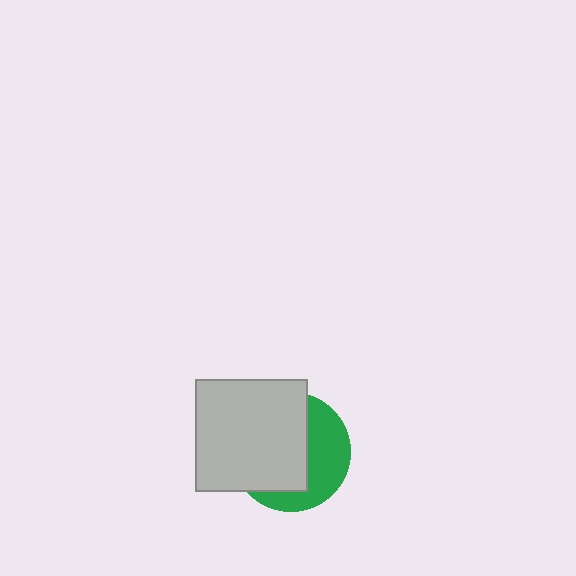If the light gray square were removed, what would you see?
You would see the complete green circle.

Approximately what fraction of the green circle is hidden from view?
Roughly 59% of the green circle is hidden behind the light gray square.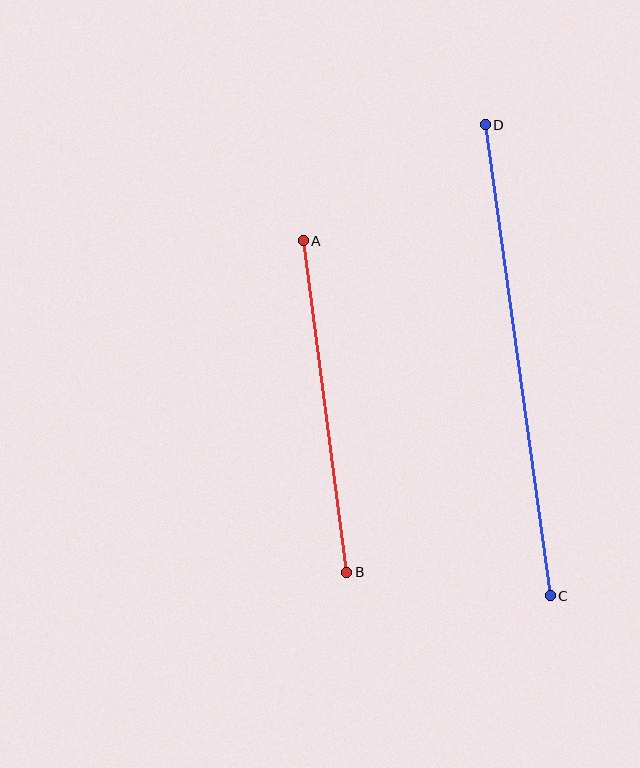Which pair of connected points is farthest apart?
Points C and D are farthest apart.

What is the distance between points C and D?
The distance is approximately 476 pixels.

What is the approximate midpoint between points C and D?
The midpoint is at approximately (518, 360) pixels.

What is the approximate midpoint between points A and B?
The midpoint is at approximately (325, 406) pixels.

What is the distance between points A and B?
The distance is approximately 334 pixels.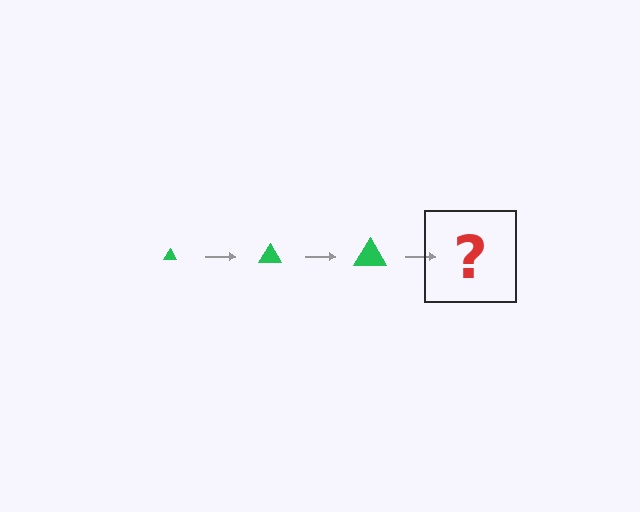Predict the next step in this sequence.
The next step is a green triangle, larger than the previous one.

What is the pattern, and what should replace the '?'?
The pattern is that the triangle gets progressively larger each step. The '?' should be a green triangle, larger than the previous one.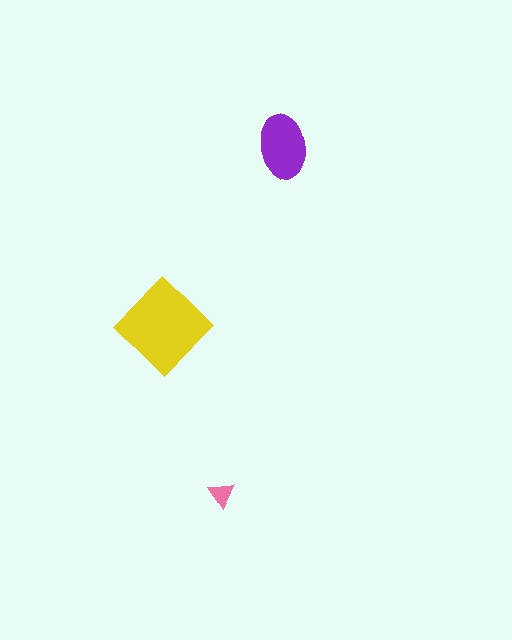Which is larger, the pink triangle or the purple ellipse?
The purple ellipse.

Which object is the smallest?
The pink triangle.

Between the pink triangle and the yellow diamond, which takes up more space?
The yellow diamond.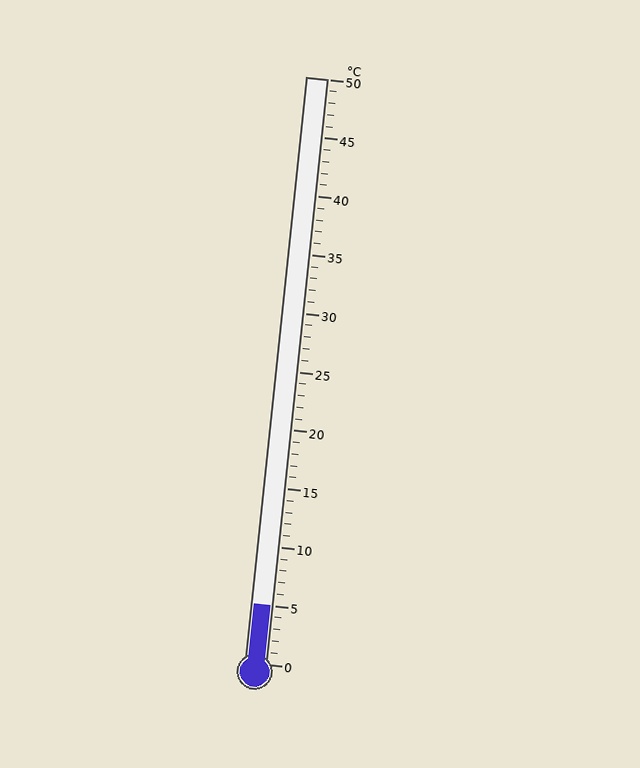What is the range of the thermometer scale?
The thermometer scale ranges from 0°C to 50°C.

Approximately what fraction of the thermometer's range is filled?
The thermometer is filled to approximately 10% of its range.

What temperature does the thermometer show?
The thermometer shows approximately 5°C.